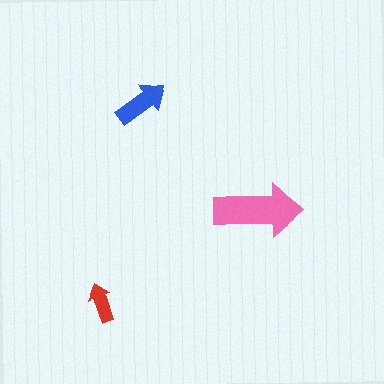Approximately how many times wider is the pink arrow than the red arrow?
About 2.5 times wider.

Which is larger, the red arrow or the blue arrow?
The blue one.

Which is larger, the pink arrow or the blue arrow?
The pink one.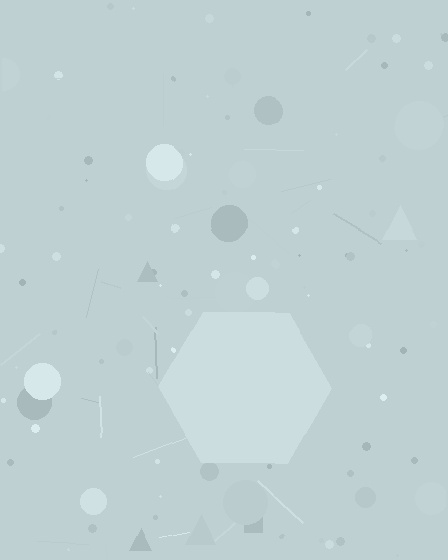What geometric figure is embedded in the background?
A hexagon is embedded in the background.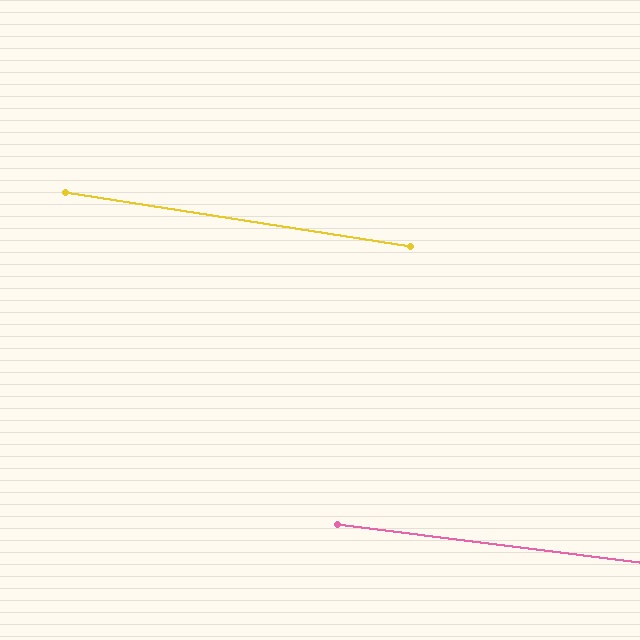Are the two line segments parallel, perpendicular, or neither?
Parallel — their directions differ by only 1.8°.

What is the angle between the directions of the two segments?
Approximately 2 degrees.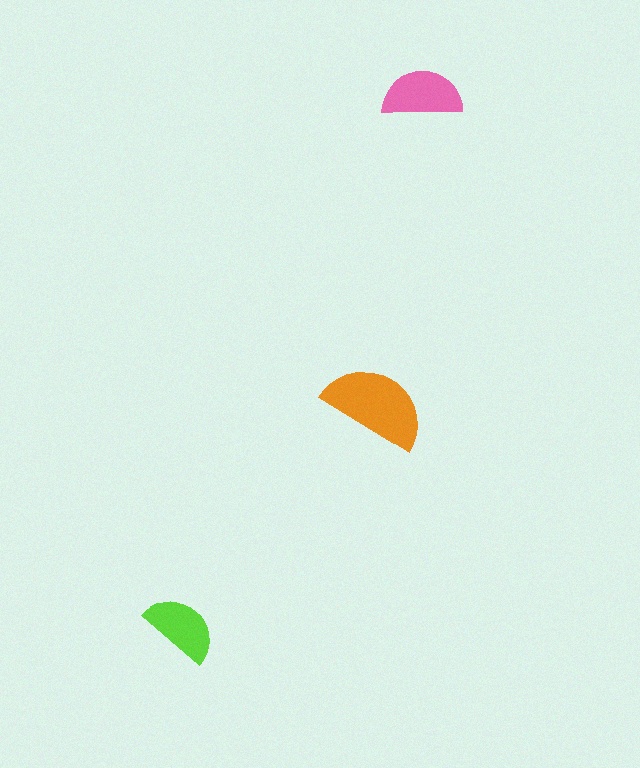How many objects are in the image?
There are 3 objects in the image.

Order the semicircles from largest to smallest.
the orange one, the pink one, the lime one.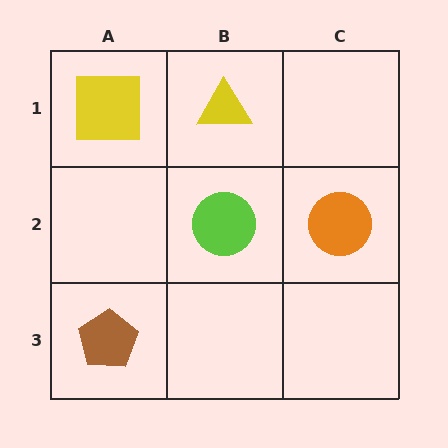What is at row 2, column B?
A lime circle.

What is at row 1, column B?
A yellow triangle.